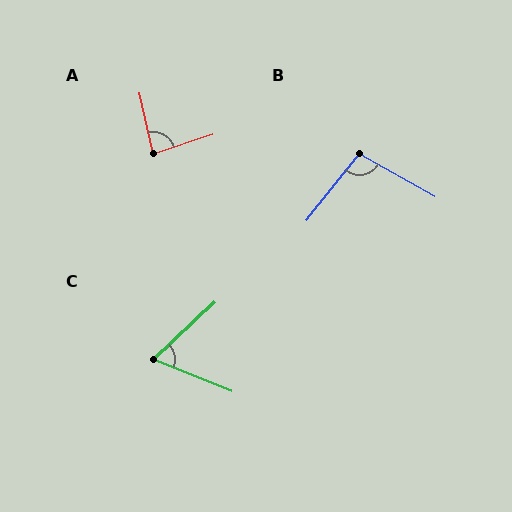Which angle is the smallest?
C, at approximately 65 degrees.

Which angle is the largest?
B, at approximately 99 degrees.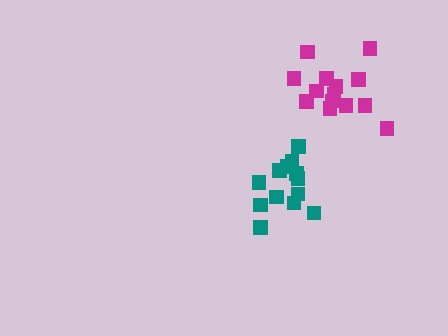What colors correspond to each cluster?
The clusters are colored: teal, magenta.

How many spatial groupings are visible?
There are 2 spatial groupings.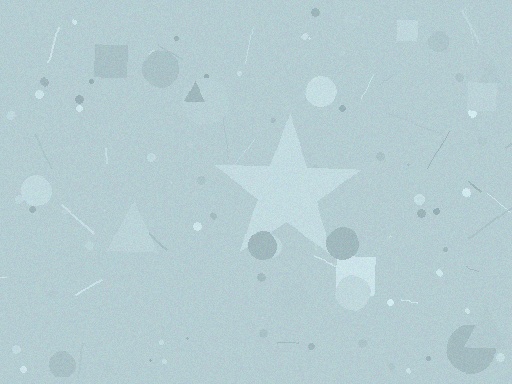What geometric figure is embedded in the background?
A star is embedded in the background.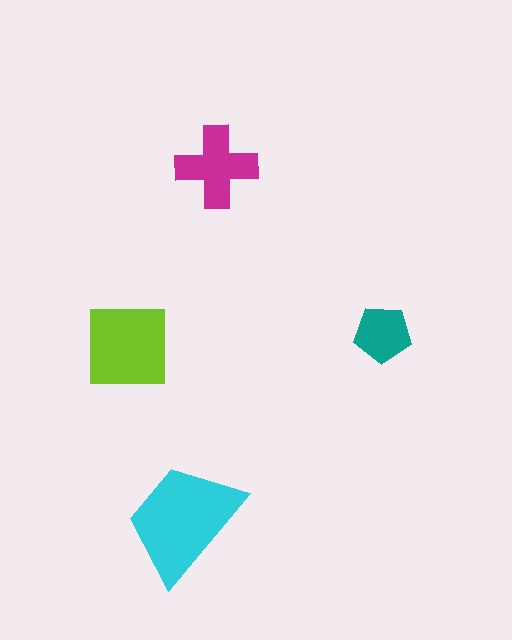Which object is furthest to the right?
The teal pentagon is rightmost.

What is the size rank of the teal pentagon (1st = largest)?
4th.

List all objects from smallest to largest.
The teal pentagon, the magenta cross, the lime square, the cyan trapezoid.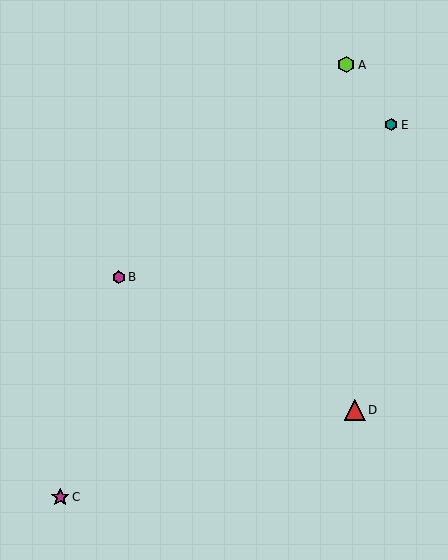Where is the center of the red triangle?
The center of the red triangle is at (355, 410).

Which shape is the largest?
The red triangle (labeled D) is the largest.